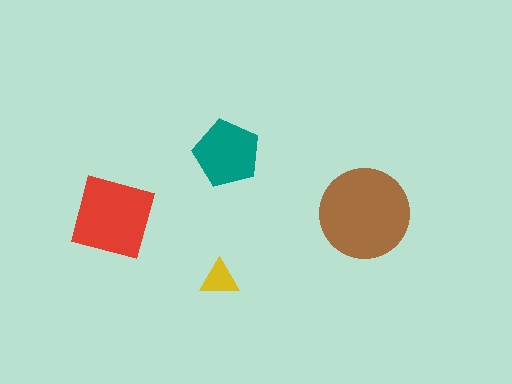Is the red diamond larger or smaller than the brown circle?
Smaller.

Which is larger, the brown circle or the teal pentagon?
The brown circle.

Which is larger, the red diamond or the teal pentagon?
The red diamond.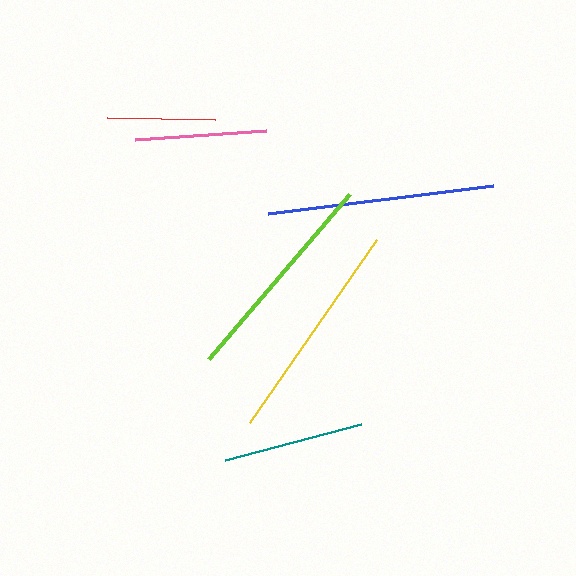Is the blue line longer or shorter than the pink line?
The blue line is longer than the pink line.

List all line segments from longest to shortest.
From longest to shortest: blue, yellow, lime, teal, pink, red.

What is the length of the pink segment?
The pink segment is approximately 131 pixels long.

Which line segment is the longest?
The blue line is the longest at approximately 226 pixels.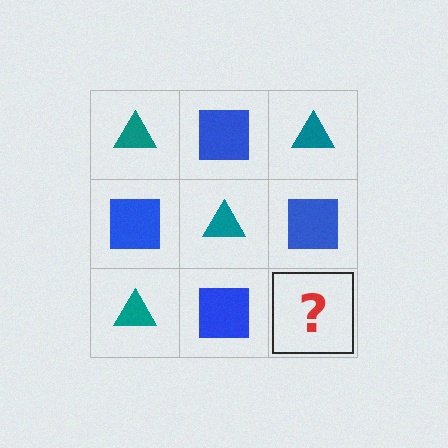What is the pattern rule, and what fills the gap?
The rule is that it alternates teal triangle and blue square in a checkerboard pattern. The gap should be filled with a teal triangle.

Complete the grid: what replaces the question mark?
The question mark should be replaced with a teal triangle.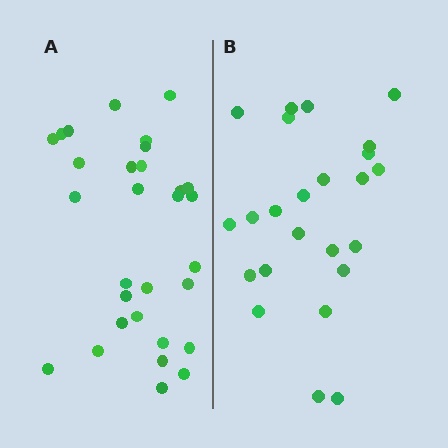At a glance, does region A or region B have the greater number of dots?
Region A (the left region) has more dots.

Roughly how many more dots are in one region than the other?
Region A has about 6 more dots than region B.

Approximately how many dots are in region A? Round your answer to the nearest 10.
About 30 dots.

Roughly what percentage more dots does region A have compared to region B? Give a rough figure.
About 25% more.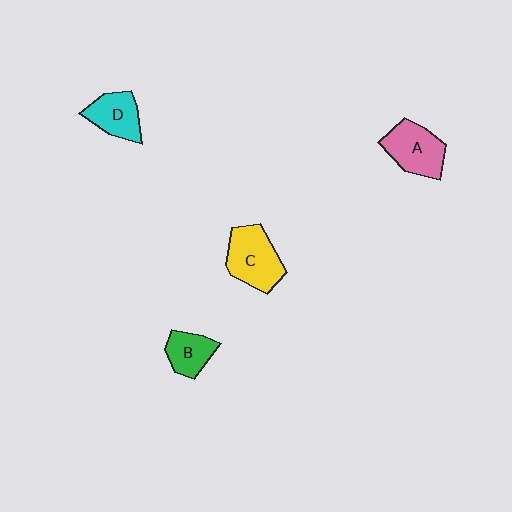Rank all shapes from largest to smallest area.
From largest to smallest: C (yellow), A (pink), D (cyan), B (green).